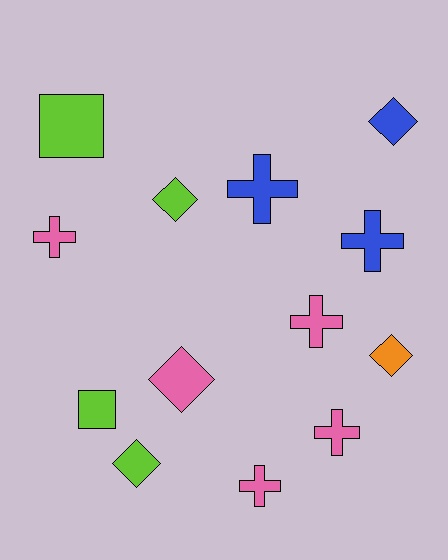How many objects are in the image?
There are 13 objects.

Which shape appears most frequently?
Cross, with 6 objects.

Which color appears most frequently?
Pink, with 5 objects.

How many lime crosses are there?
There are no lime crosses.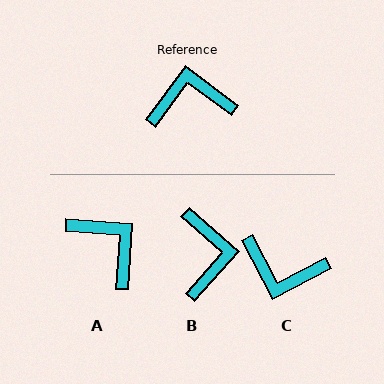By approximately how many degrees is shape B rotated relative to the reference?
Approximately 95 degrees clockwise.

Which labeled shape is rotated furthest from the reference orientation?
C, about 154 degrees away.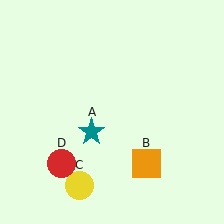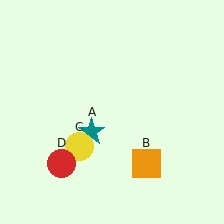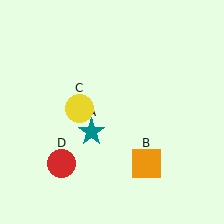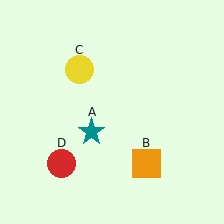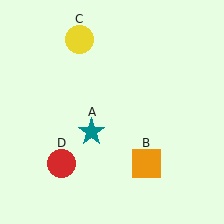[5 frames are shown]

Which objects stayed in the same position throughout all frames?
Teal star (object A) and orange square (object B) and red circle (object D) remained stationary.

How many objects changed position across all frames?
1 object changed position: yellow circle (object C).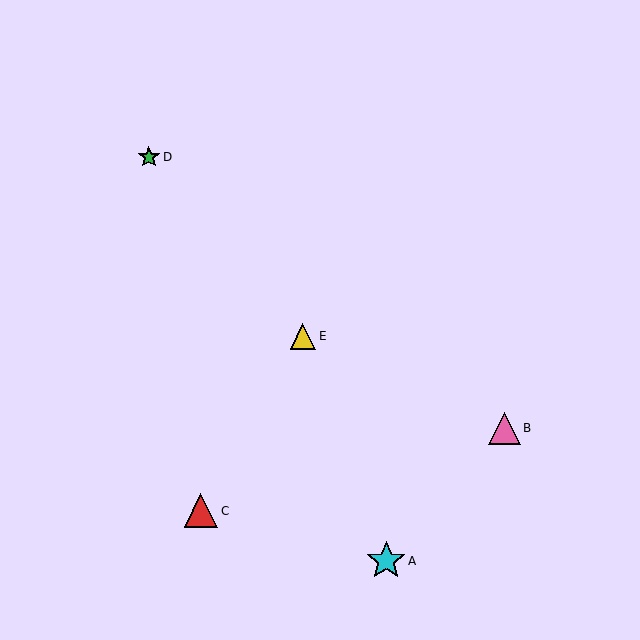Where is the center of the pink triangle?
The center of the pink triangle is at (505, 428).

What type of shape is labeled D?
Shape D is a green star.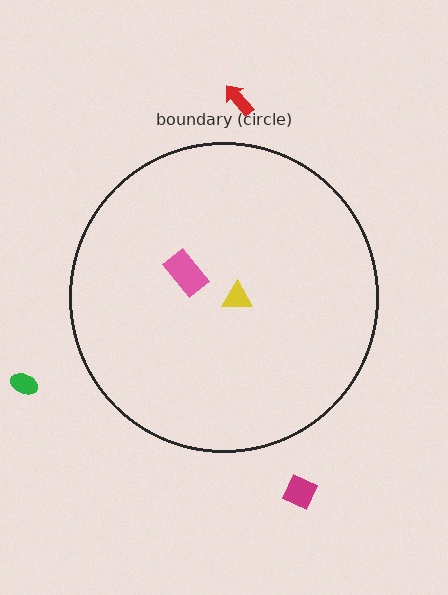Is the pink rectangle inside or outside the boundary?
Inside.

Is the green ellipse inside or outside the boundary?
Outside.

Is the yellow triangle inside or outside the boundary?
Inside.